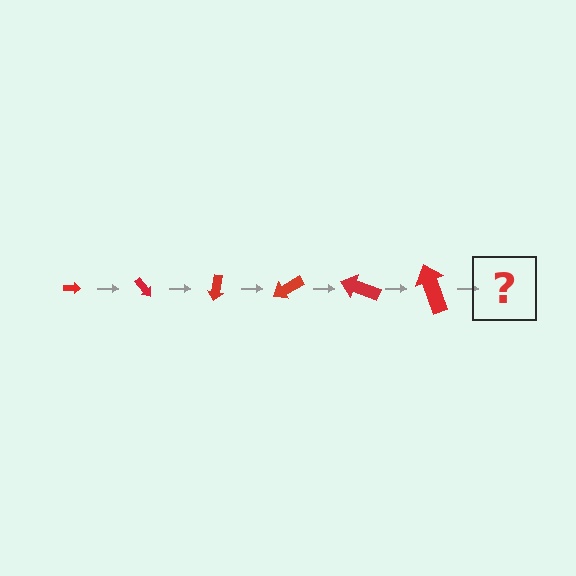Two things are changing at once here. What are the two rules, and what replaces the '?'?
The two rules are that the arrow grows larger each step and it rotates 50 degrees each step. The '?' should be an arrow, larger than the previous one and rotated 300 degrees from the start.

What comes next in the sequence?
The next element should be an arrow, larger than the previous one and rotated 300 degrees from the start.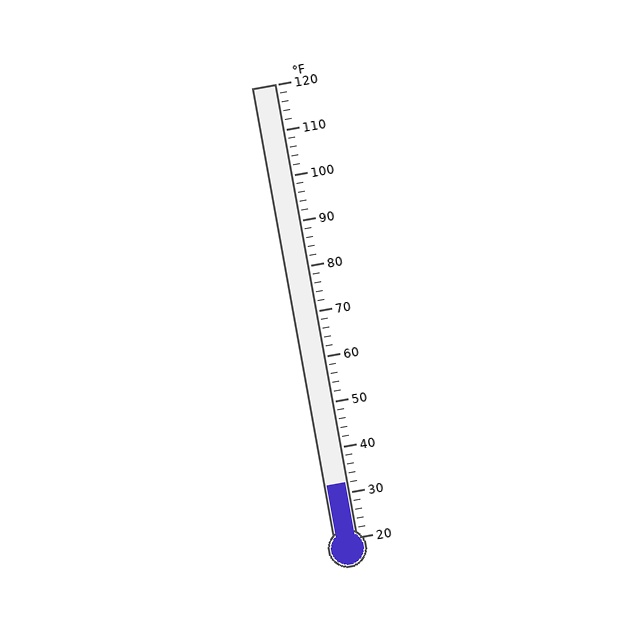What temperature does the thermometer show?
The thermometer shows approximately 32°F.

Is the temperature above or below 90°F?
The temperature is below 90°F.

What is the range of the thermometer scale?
The thermometer scale ranges from 20°F to 120°F.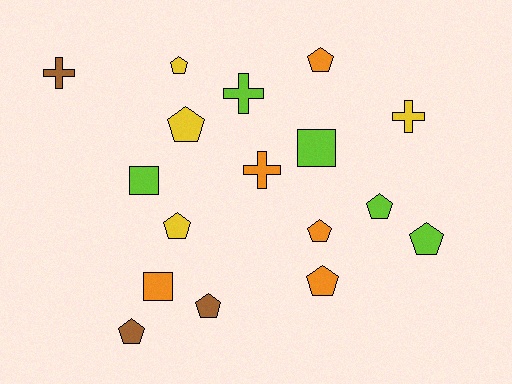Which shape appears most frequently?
Pentagon, with 10 objects.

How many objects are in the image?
There are 17 objects.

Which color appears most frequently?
Lime, with 5 objects.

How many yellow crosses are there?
There is 1 yellow cross.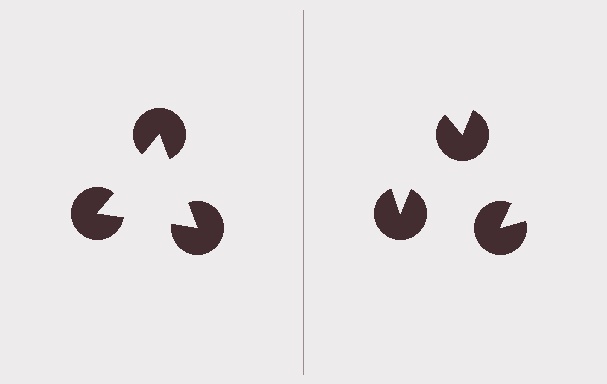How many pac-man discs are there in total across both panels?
6 — 3 on each side.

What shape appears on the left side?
An illusory triangle.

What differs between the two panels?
The pac-man discs are positioned identically on both sides; only the wedge orientations differ. On the left they align to a triangle; on the right they are misaligned.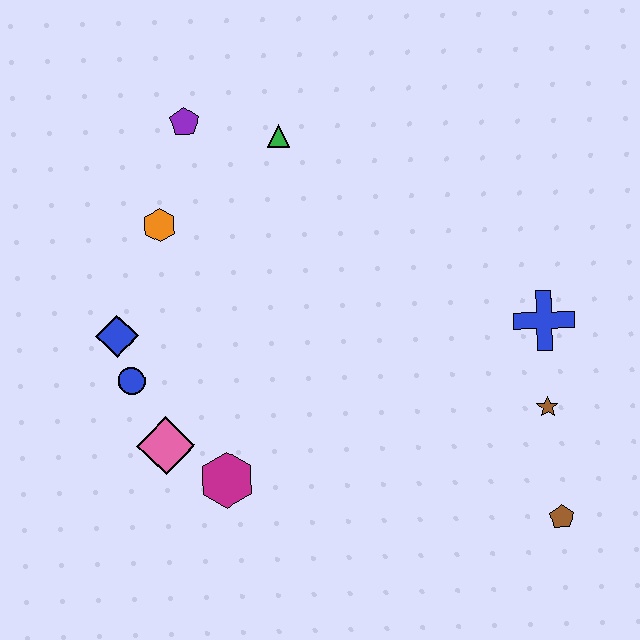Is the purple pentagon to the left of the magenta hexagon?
Yes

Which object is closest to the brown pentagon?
The brown star is closest to the brown pentagon.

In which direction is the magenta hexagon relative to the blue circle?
The magenta hexagon is below the blue circle.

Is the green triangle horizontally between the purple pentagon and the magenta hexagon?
No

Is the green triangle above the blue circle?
Yes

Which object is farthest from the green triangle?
The brown pentagon is farthest from the green triangle.